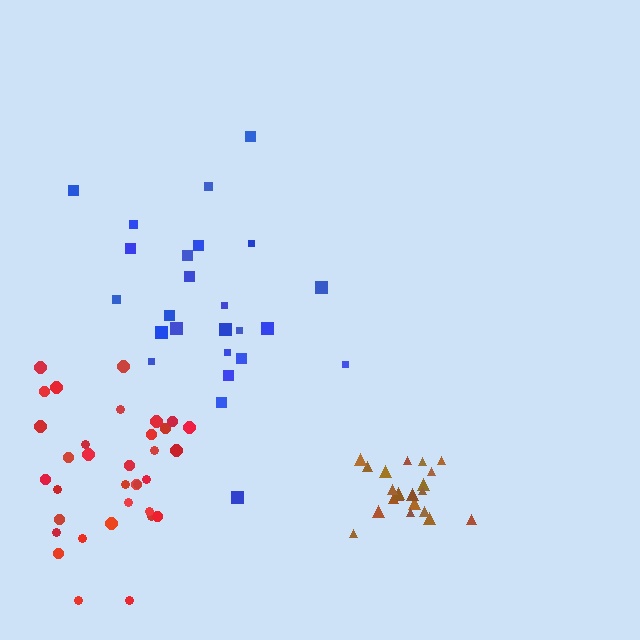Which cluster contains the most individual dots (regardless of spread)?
Red (34).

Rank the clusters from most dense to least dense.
brown, red, blue.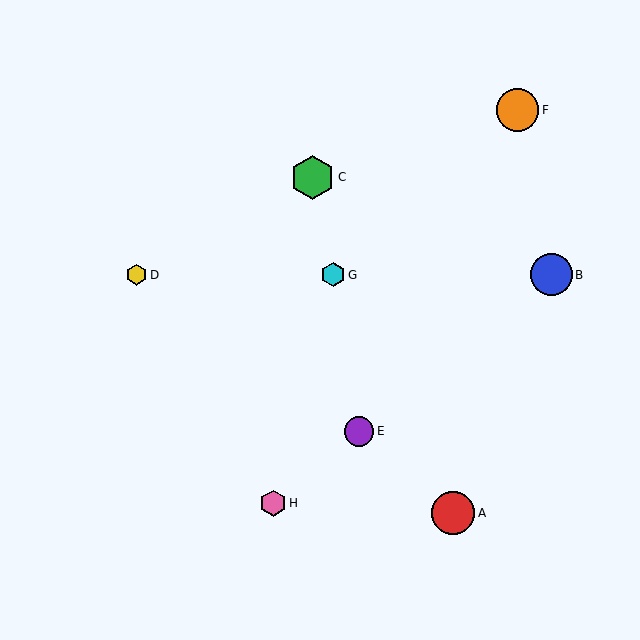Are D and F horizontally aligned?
No, D is at y≈275 and F is at y≈110.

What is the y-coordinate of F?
Object F is at y≈110.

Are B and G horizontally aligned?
Yes, both are at y≈275.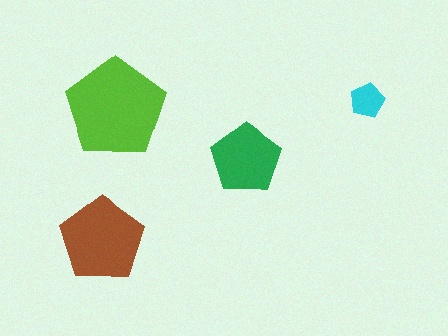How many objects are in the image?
There are 4 objects in the image.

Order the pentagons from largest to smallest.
the lime one, the brown one, the green one, the cyan one.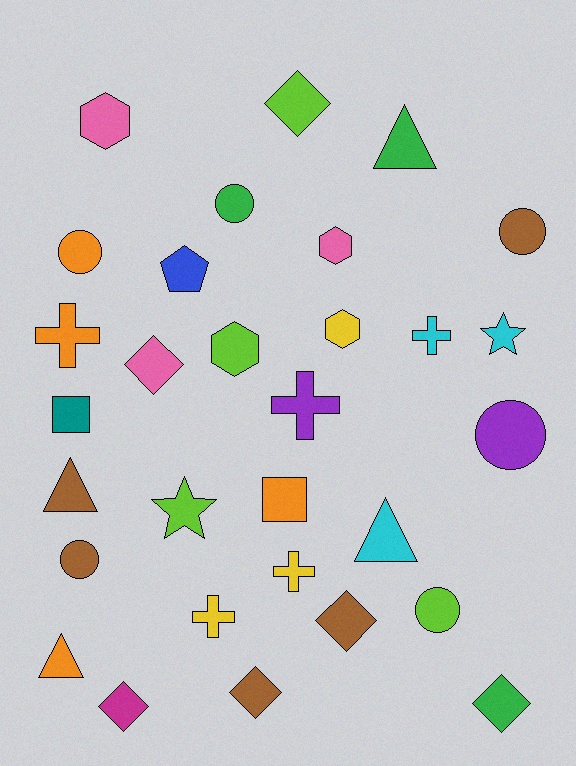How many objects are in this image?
There are 30 objects.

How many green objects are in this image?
There are 3 green objects.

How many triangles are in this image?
There are 4 triangles.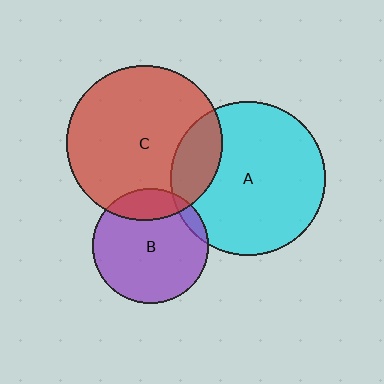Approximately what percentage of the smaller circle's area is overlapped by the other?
Approximately 20%.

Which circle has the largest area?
Circle C (red).